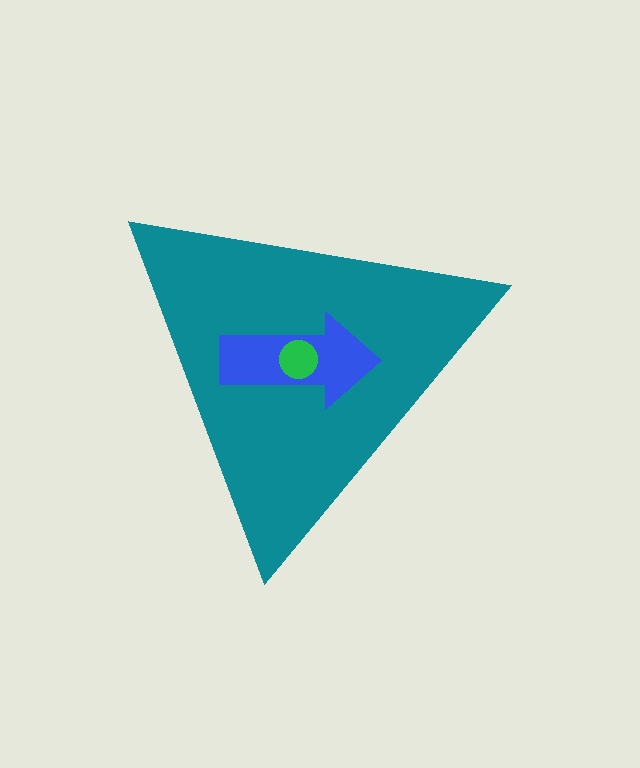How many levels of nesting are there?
3.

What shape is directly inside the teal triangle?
The blue arrow.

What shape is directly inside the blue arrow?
The green circle.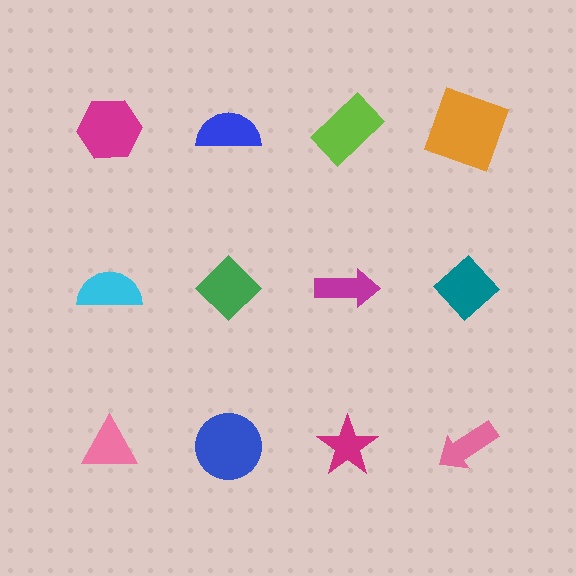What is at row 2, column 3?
A magenta arrow.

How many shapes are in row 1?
4 shapes.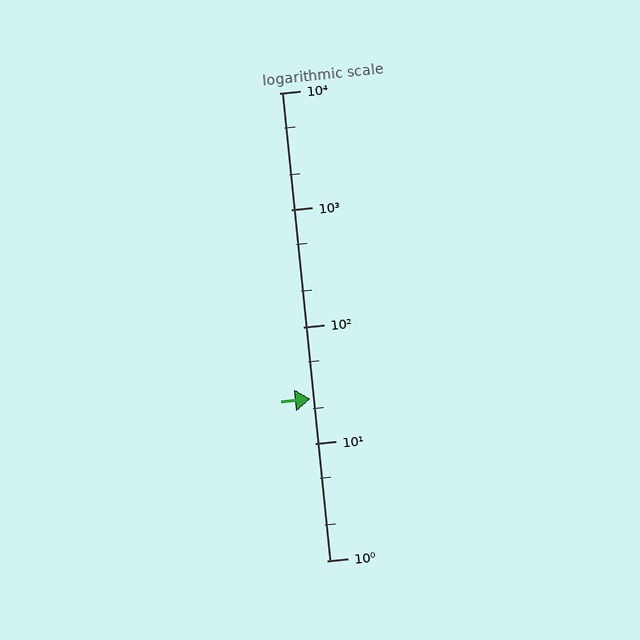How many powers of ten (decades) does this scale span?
The scale spans 4 decades, from 1 to 10000.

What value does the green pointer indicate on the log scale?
The pointer indicates approximately 24.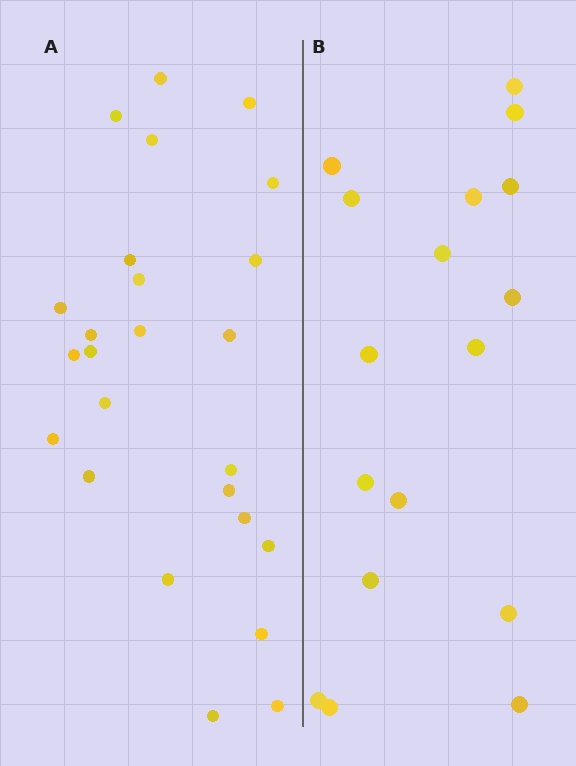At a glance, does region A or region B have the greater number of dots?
Region A (the left region) has more dots.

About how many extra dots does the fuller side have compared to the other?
Region A has roughly 8 or so more dots than region B.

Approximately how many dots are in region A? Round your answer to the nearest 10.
About 20 dots. (The exact count is 25, which rounds to 20.)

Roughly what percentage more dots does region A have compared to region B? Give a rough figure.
About 45% more.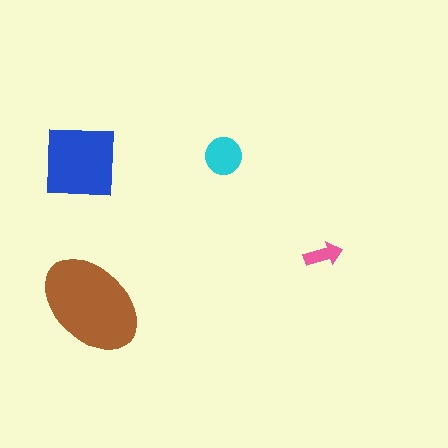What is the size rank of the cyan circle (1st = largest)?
3rd.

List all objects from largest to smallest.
The brown ellipse, the blue square, the cyan circle, the pink arrow.